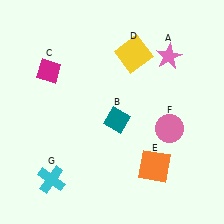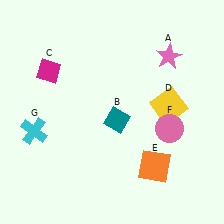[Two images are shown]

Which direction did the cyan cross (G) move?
The cyan cross (G) moved up.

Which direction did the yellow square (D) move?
The yellow square (D) moved down.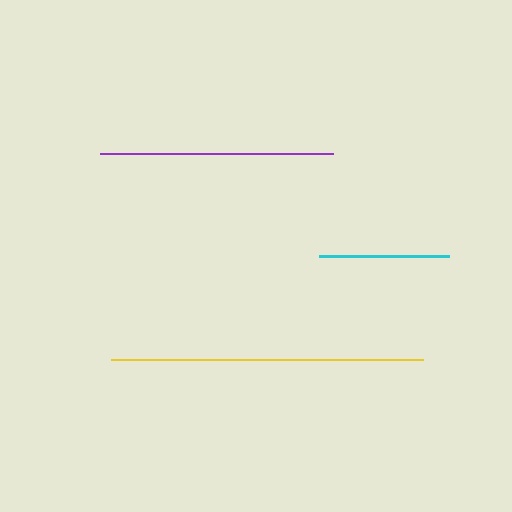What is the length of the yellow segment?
The yellow segment is approximately 312 pixels long.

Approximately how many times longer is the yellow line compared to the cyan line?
The yellow line is approximately 2.4 times the length of the cyan line.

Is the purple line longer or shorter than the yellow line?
The yellow line is longer than the purple line.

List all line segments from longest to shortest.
From longest to shortest: yellow, purple, cyan.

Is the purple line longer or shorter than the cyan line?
The purple line is longer than the cyan line.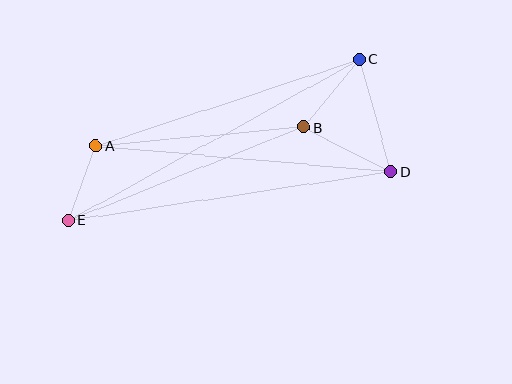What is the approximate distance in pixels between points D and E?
The distance between D and E is approximately 327 pixels.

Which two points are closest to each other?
Points A and E are closest to each other.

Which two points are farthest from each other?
Points C and E are farthest from each other.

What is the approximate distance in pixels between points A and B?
The distance between A and B is approximately 208 pixels.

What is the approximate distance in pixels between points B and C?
The distance between B and C is approximately 89 pixels.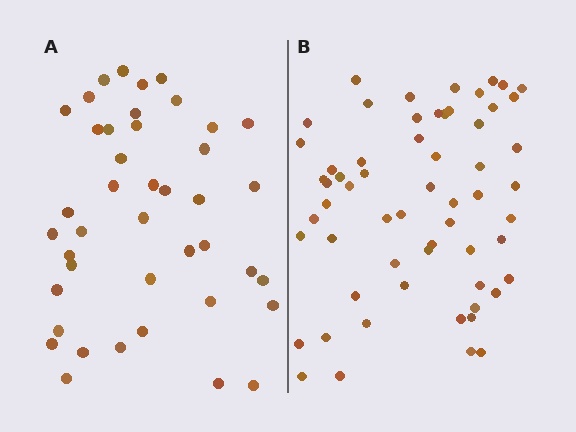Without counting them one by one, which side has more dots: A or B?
Region B (the right region) has more dots.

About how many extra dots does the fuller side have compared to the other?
Region B has approximately 20 more dots than region A.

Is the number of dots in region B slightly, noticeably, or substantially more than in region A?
Region B has noticeably more, but not dramatically so. The ratio is roughly 1.4 to 1.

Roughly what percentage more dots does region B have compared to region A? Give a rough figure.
About 45% more.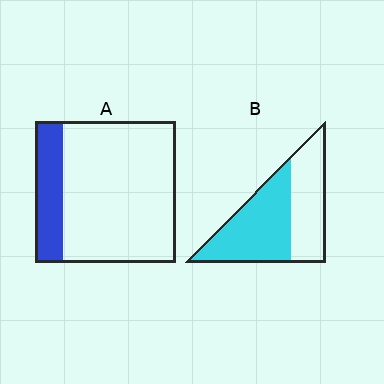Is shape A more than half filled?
No.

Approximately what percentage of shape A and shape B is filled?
A is approximately 20% and B is approximately 55%.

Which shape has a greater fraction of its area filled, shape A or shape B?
Shape B.